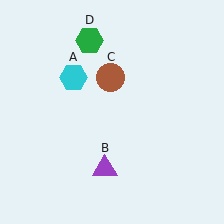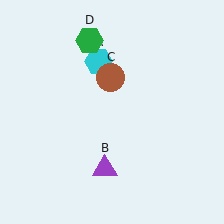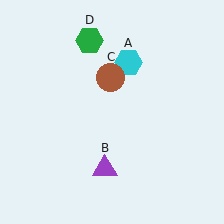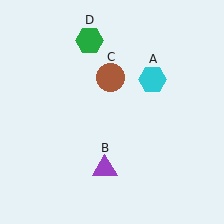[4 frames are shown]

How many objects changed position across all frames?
1 object changed position: cyan hexagon (object A).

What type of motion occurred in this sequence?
The cyan hexagon (object A) rotated clockwise around the center of the scene.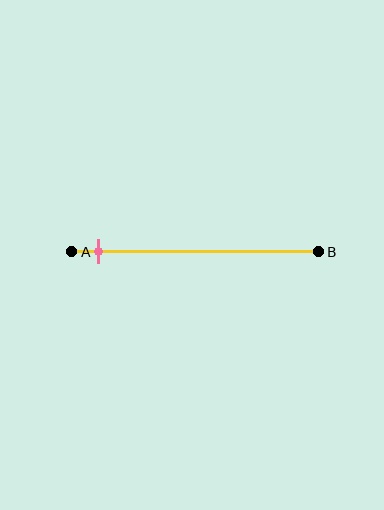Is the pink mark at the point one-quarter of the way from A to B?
No, the mark is at about 10% from A, not at the 25% one-quarter point.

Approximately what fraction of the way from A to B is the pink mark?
The pink mark is approximately 10% of the way from A to B.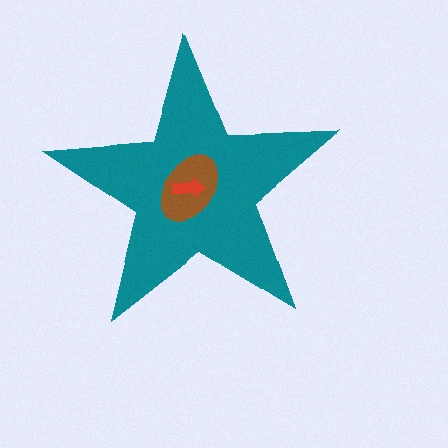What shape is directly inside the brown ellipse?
The red arrow.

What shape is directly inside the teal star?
The brown ellipse.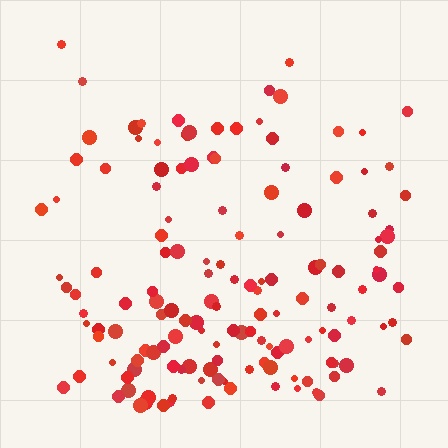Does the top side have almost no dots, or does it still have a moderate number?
Still a moderate number, just noticeably fewer than the bottom.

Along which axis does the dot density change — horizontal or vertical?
Vertical.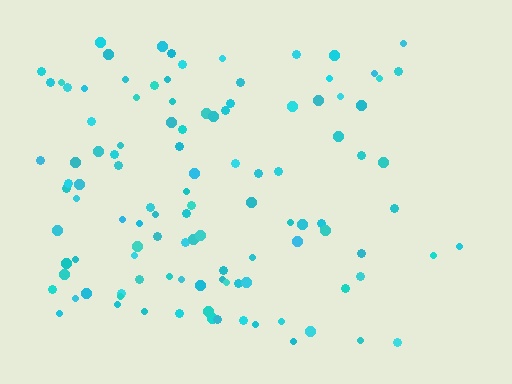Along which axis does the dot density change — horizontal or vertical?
Horizontal.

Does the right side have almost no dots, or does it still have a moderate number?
Still a moderate number, just noticeably fewer than the left.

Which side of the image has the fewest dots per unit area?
The right.